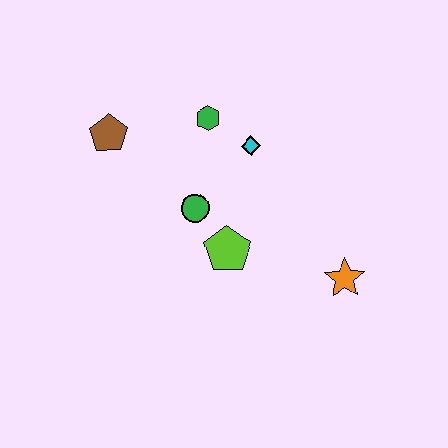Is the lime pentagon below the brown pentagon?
Yes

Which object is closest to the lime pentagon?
The green circle is closest to the lime pentagon.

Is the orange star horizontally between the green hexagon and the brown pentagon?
No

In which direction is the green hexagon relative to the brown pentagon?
The green hexagon is to the right of the brown pentagon.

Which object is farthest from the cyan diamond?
The orange star is farthest from the cyan diamond.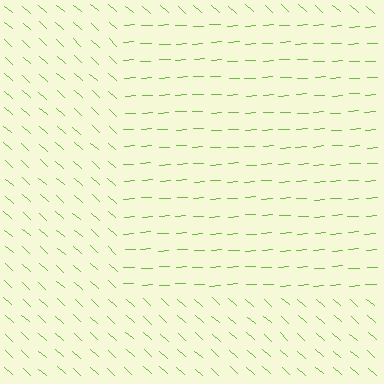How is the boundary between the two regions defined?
The boundary is defined purely by a change in line orientation (approximately 45 degrees difference). All lines are the same color and thickness.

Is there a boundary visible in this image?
Yes, there is a texture boundary formed by a change in line orientation.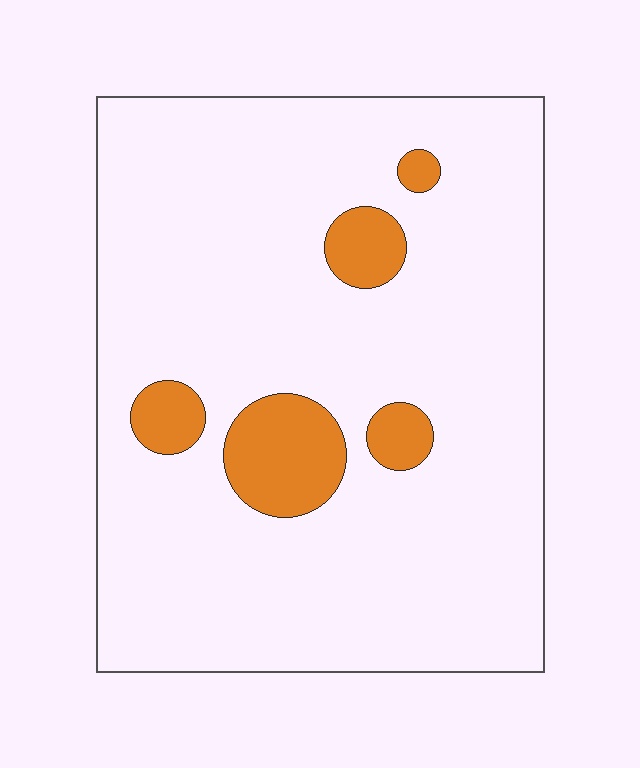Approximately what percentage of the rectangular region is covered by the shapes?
Approximately 10%.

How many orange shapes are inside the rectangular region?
5.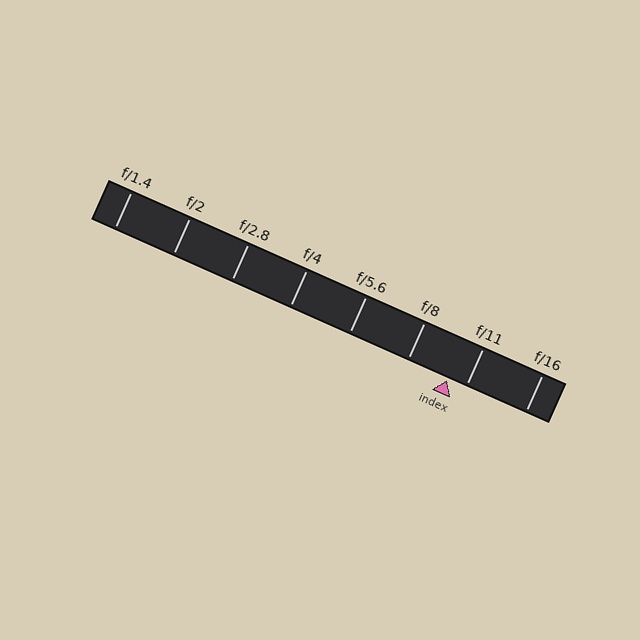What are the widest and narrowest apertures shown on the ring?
The widest aperture shown is f/1.4 and the narrowest is f/16.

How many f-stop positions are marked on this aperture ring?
There are 8 f-stop positions marked.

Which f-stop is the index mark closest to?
The index mark is closest to f/11.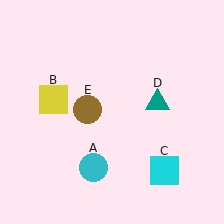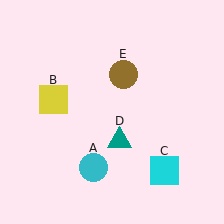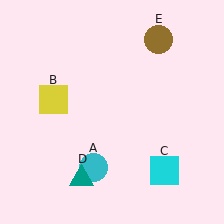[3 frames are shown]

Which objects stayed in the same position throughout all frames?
Cyan circle (object A) and yellow square (object B) and cyan square (object C) remained stationary.